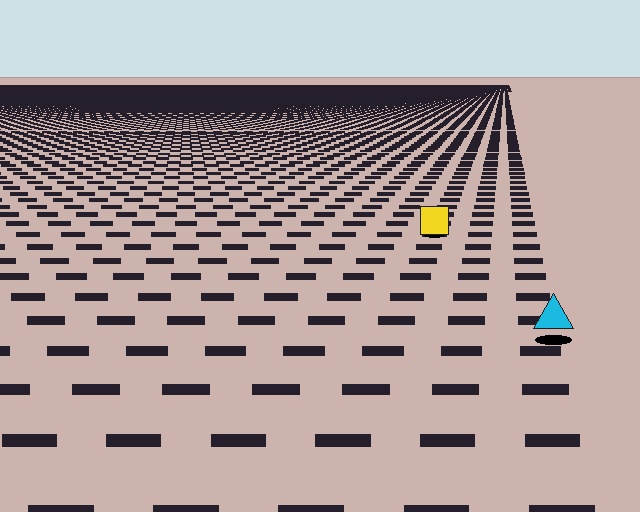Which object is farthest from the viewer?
The yellow square is farthest from the viewer. It appears smaller and the ground texture around it is denser.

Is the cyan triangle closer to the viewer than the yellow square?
Yes. The cyan triangle is closer — you can tell from the texture gradient: the ground texture is coarser near it.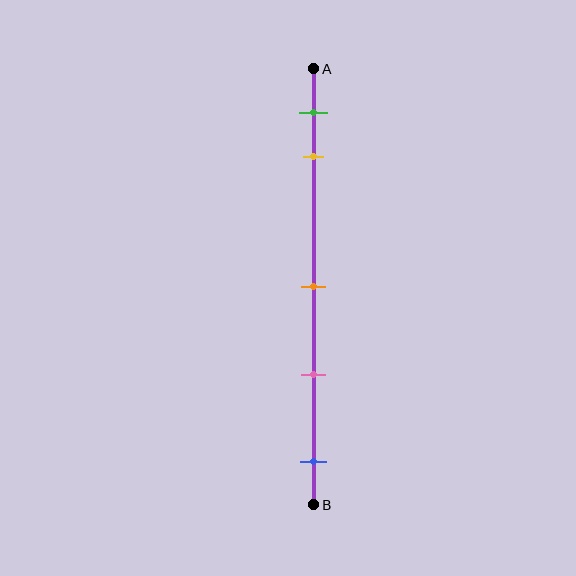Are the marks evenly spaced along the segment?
No, the marks are not evenly spaced.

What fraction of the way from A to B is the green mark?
The green mark is approximately 10% (0.1) of the way from A to B.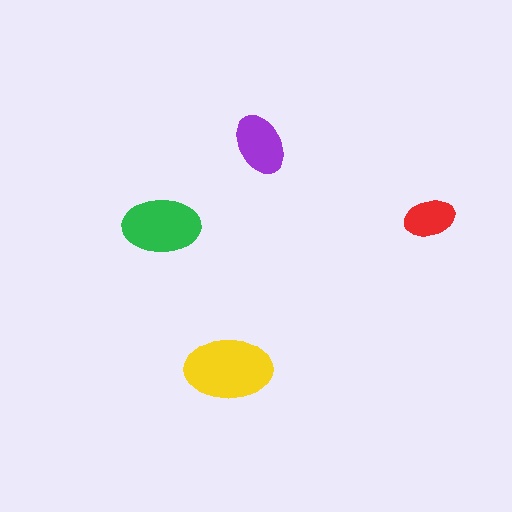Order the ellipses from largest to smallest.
the yellow one, the green one, the purple one, the red one.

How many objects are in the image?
There are 4 objects in the image.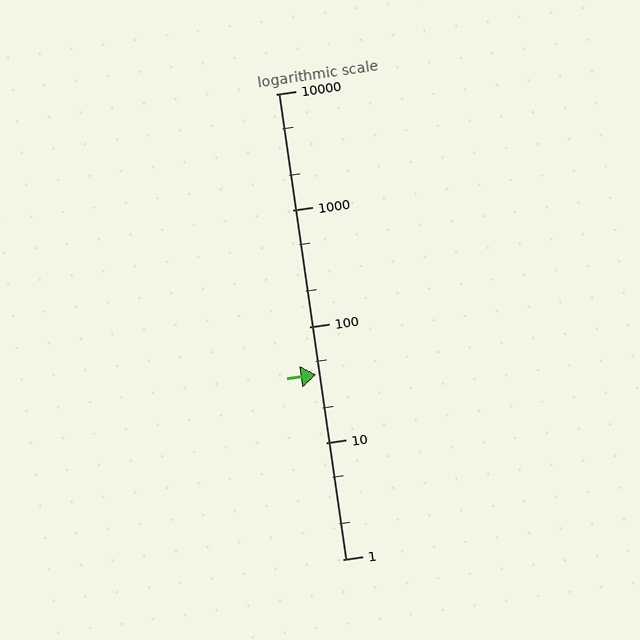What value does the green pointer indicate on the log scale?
The pointer indicates approximately 39.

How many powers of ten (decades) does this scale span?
The scale spans 4 decades, from 1 to 10000.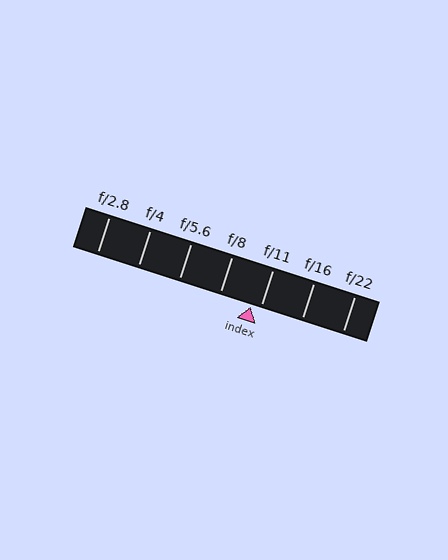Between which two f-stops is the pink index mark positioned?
The index mark is between f/8 and f/11.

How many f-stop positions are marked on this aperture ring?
There are 7 f-stop positions marked.